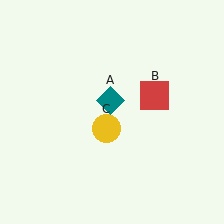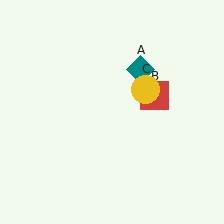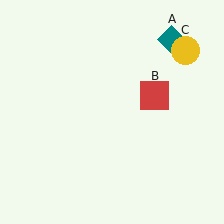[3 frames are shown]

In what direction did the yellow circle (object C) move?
The yellow circle (object C) moved up and to the right.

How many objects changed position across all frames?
2 objects changed position: teal diamond (object A), yellow circle (object C).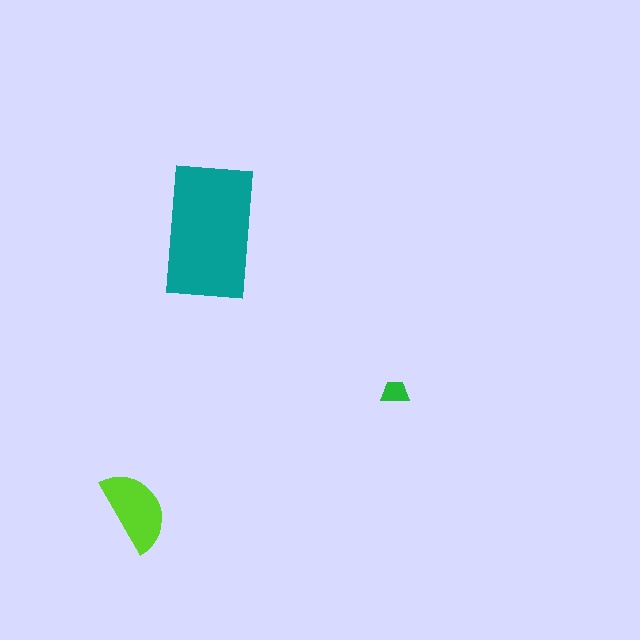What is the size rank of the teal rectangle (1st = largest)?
1st.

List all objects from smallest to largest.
The green trapezoid, the lime semicircle, the teal rectangle.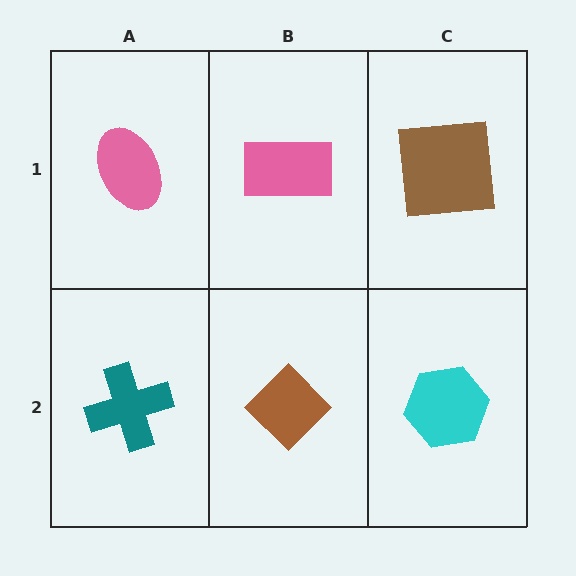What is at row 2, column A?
A teal cross.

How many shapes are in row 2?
3 shapes.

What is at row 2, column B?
A brown diamond.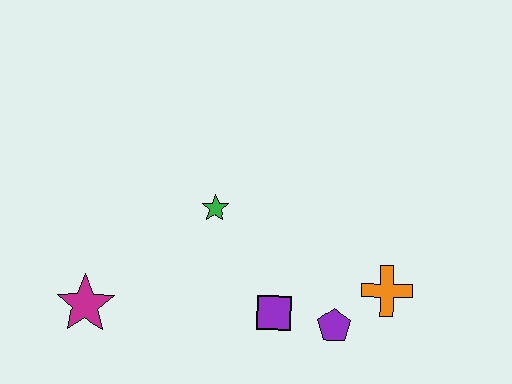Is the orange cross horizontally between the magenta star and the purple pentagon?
No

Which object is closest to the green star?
The purple square is closest to the green star.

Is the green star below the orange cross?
No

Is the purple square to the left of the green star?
No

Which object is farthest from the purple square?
The magenta star is farthest from the purple square.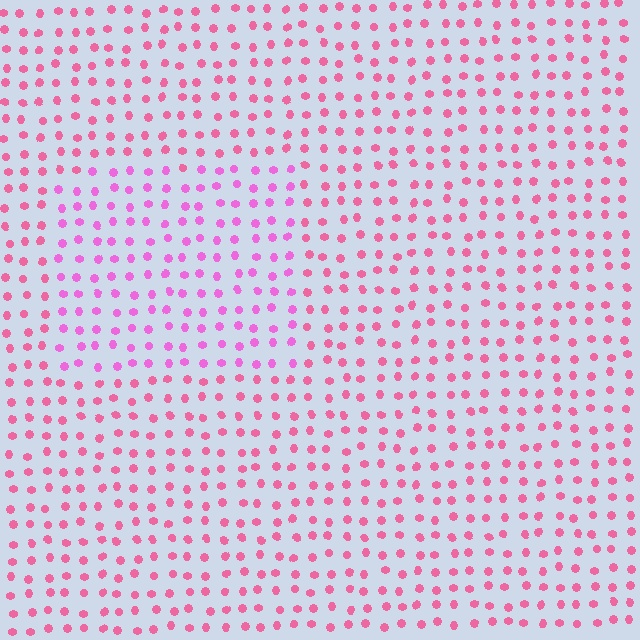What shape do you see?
I see a rectangle.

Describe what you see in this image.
The image is filled with small pink elements in a uniform arrangement. A rectangle-shaped region is visible where the elements are tinted to a slightly different hue, forming a subtle color boundary.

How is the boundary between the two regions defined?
The boundary is defined purely by a slight shift in hue (about 27 degrees). Spacing, size, and orientation are identical on both sides.